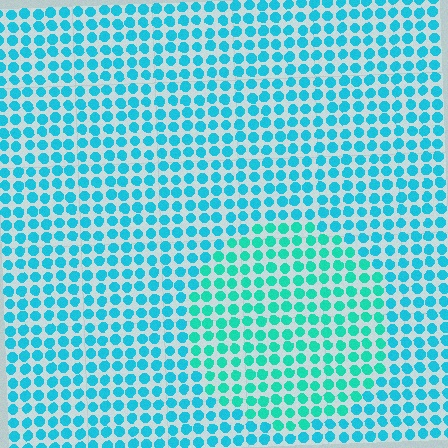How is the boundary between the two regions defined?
The boundary is defined purely by a slight shift in hue (about 22 degrees). Spacing, size, and orientation are identical on both sides.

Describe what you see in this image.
The image is filled with small cyan elements in a uniform arrangement. A circle-shaped region is visible where the elements are tinted to a slightly different hue, forming a subtle color boundary.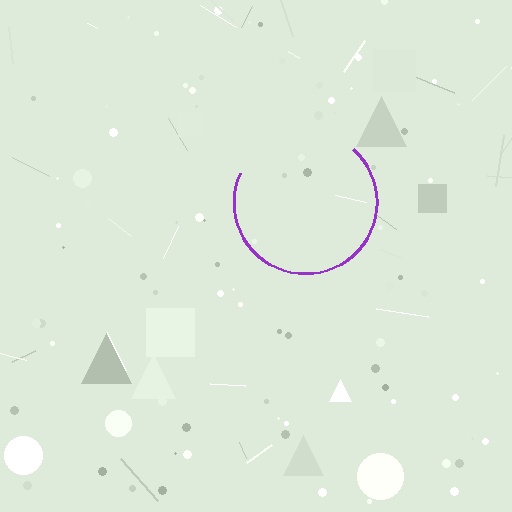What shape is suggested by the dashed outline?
The dashed outline suggests a circle.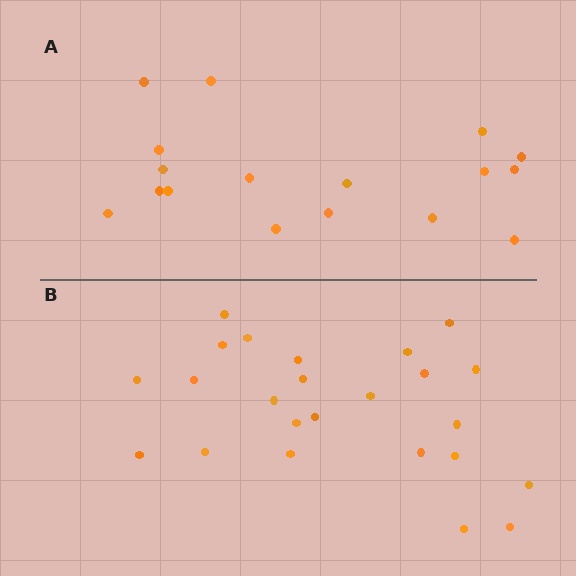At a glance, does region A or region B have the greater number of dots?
Region B (the bottom region) has more dots.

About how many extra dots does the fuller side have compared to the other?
Region B has roughly 8 or so more dots than region A.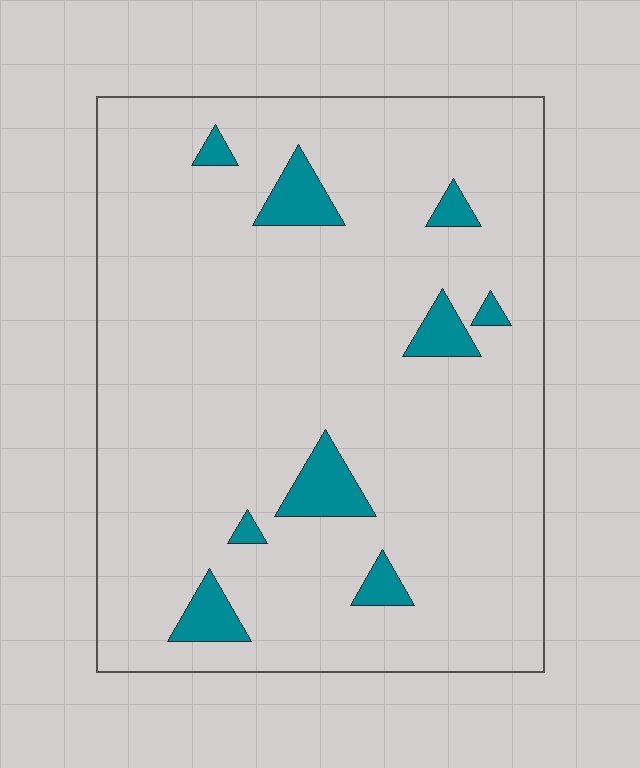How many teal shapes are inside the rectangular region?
9.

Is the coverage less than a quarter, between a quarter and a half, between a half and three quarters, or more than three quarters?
Less than a quarter.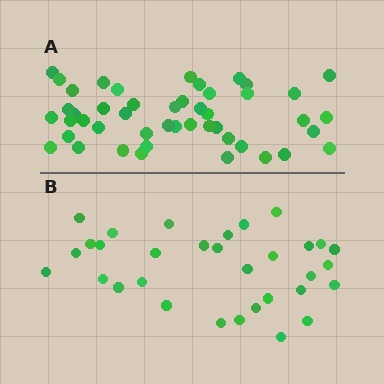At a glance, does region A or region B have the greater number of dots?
Region A (the top region) has more dots.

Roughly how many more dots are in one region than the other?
Region A has approximately 15 more dots than region B.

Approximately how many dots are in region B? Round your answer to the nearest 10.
About 30 dots. (The exact count is 32, which rounds to 30.)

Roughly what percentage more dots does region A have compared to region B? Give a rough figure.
About 45% more.